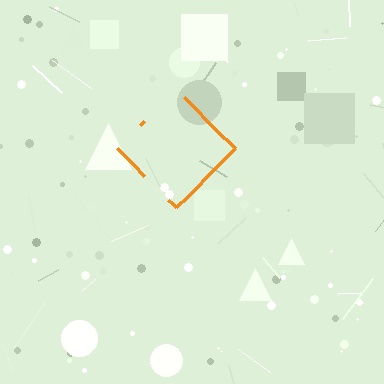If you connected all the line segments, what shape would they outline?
They would outline a diamond.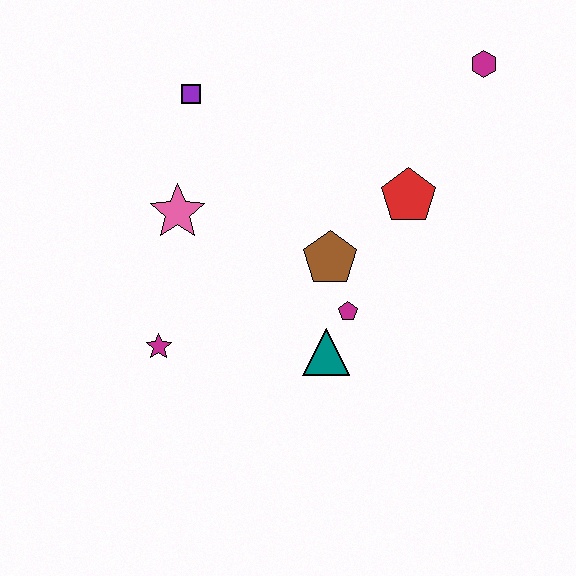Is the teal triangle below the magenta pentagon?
Yes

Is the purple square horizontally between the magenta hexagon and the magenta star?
Yes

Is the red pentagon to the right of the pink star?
Yes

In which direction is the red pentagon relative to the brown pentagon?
The red pentagon is to the right of the brown pentagon.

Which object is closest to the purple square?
The pink star is closest to the purple square.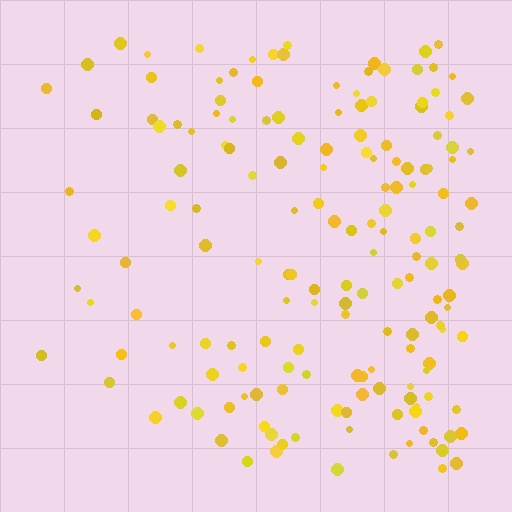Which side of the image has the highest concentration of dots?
The right.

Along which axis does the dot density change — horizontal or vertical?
Horizontal.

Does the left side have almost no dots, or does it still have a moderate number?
Still a moderate number, just noticeably fewer than the right.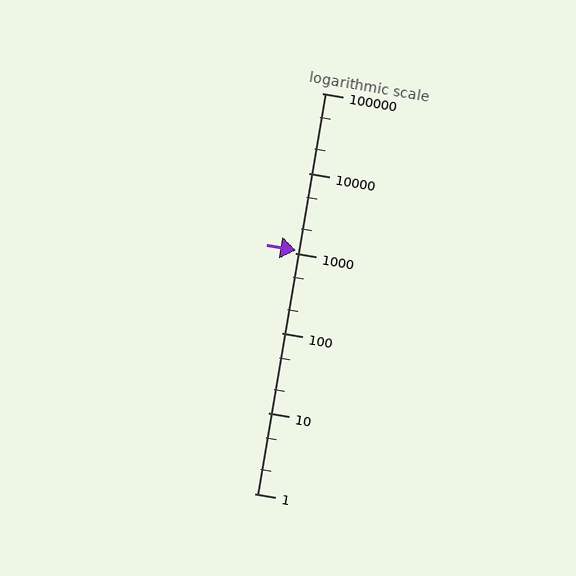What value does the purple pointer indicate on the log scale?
The pointer indicates approximately 1100.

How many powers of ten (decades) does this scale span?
The scale spans 5 decades, from 1 to 100000.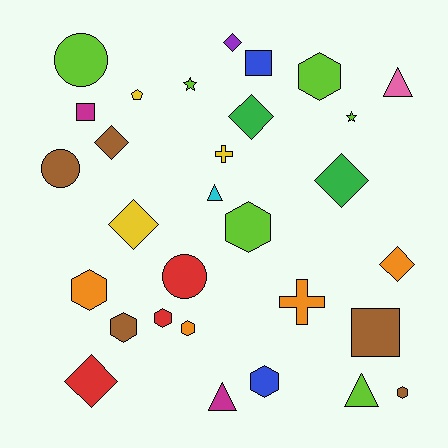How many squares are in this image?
There are 3 squares.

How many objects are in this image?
There are 30 objects.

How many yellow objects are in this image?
There are 3 yellow objects.